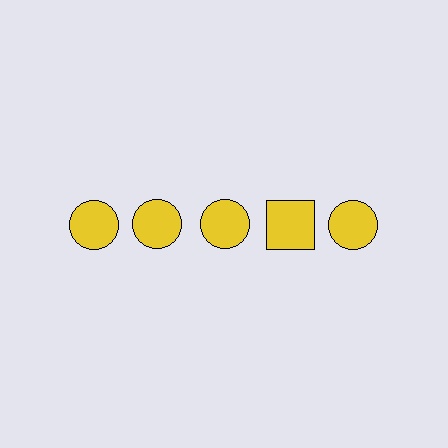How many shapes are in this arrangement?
There are 5 shapes arranged in a grid pattern.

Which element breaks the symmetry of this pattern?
The yellow square in the top row, second from right column breaks the symmetry. All other shapes are yellow circles.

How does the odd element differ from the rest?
It has a different shape: square instead of circle.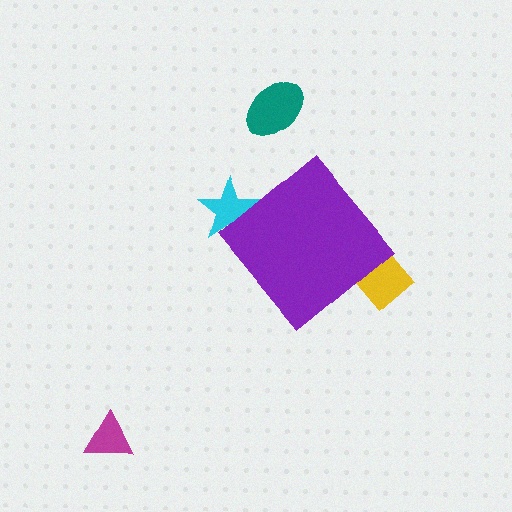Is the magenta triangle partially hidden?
No, the magenta triangle is fully visible.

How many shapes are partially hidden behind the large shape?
2 shapes are partially hidden.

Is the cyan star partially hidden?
Yes, the cyan star is partially hidden behind the purple diamond.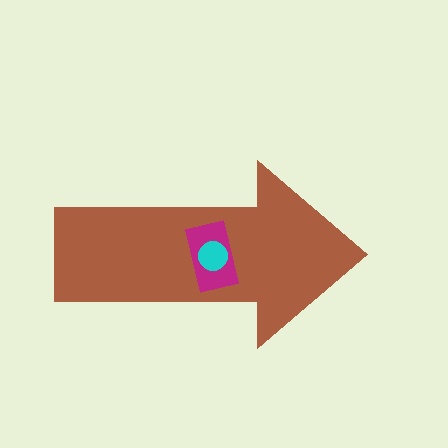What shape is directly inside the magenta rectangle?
The cyan circle.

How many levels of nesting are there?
3.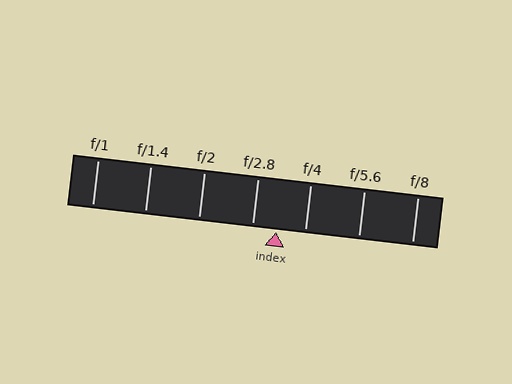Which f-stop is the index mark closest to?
The index mark is closest to f/2.8.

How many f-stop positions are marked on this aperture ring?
There are 7 f-stop positions marked.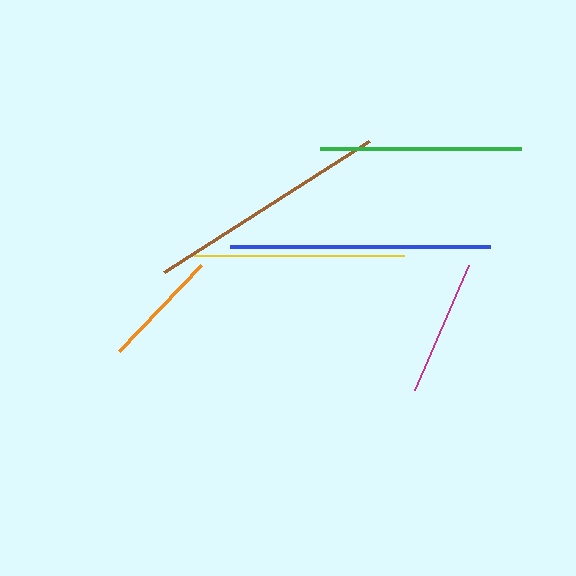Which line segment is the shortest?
The orange line is the shortest at approximately 119 pixels.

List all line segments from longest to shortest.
From longest to shortest: blue, brown, yellow, green, magenta, orange.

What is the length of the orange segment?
The orange segment is approximately 119 pixels long.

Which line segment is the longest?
The blue line is the longest at approximately 259 pixels.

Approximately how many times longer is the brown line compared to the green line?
The brown line is approximately 1.2 times the length of the green line.